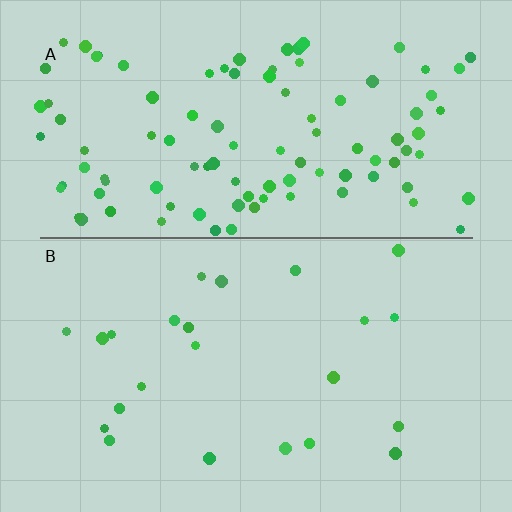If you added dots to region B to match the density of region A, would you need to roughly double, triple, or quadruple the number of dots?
Approximately quadruple.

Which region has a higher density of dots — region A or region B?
A (the top).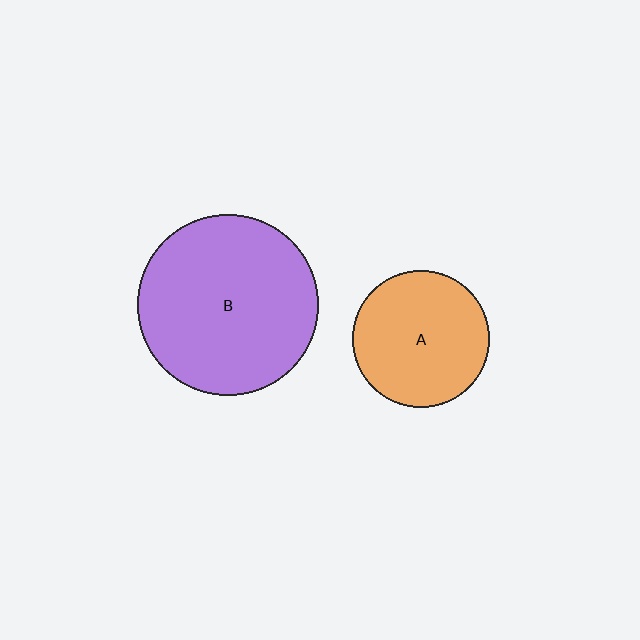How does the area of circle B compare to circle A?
Approximately 1.7 times.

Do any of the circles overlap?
No, none of the circles overlap.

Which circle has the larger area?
Circle B (purple).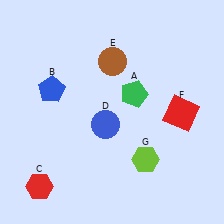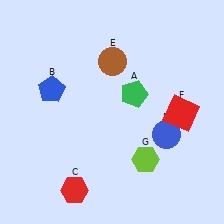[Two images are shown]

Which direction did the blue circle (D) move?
The blue circle (D) moved right.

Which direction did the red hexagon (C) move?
The red hexagon (C) moved right.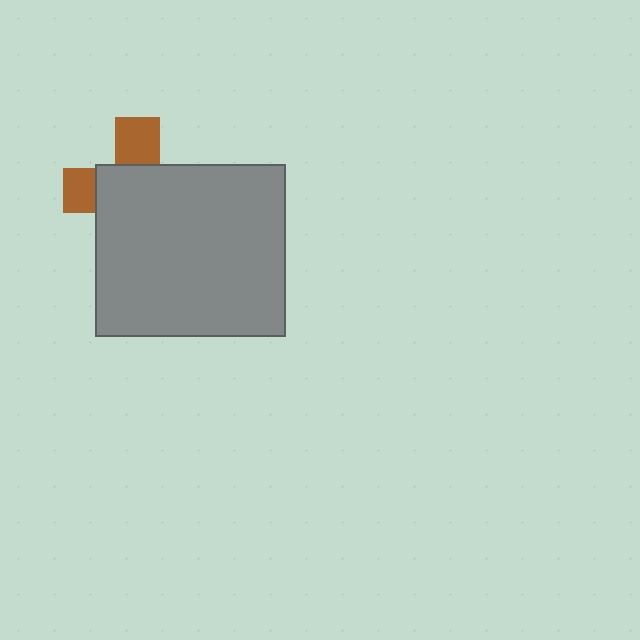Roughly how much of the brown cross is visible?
A small part of it is visible (roughly 31%).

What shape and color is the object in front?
The object in front is a gray rectangle.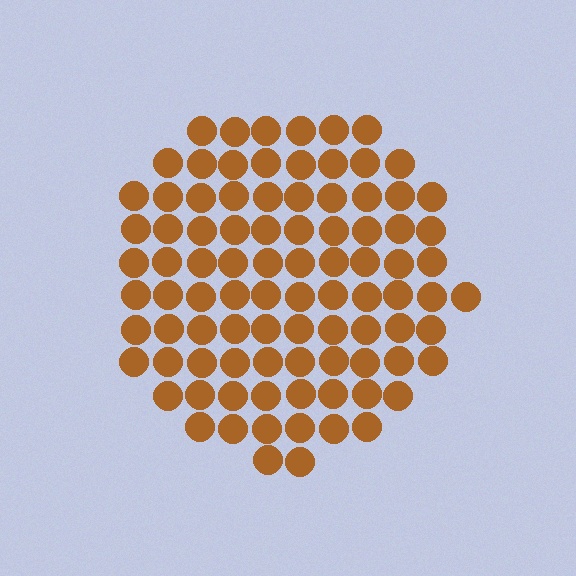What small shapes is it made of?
It is made of small circles.